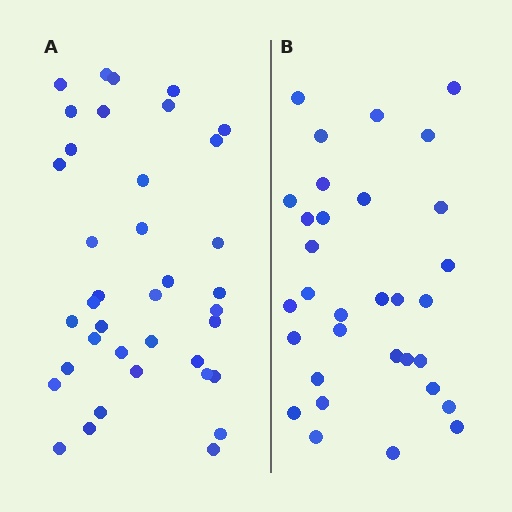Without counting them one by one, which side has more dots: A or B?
Region A (the left region) has more dots.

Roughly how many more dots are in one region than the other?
Region A has about 6 more dots than region B.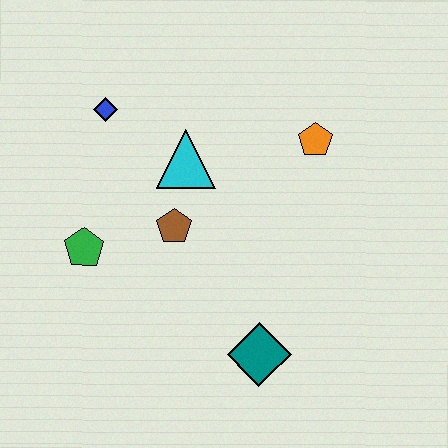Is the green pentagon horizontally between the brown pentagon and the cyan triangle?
No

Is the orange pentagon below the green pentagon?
No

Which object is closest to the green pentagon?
The brown pentagon is closest to the green pentagon.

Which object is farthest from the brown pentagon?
The orange pentagon is farthest from the brown pentagon.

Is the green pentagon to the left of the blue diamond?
Yes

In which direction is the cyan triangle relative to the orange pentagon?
The cyan triangle is to the left of the orange pentagon.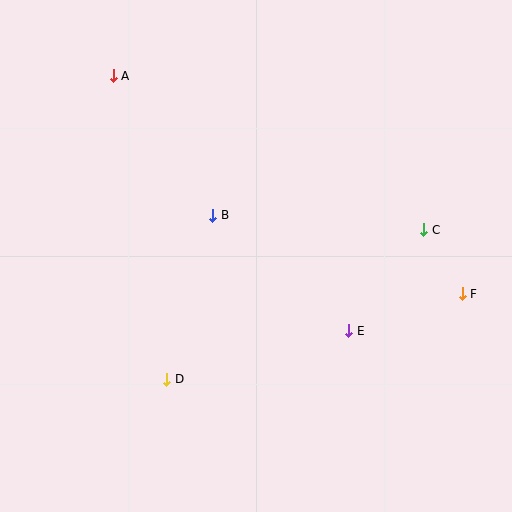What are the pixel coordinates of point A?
Point A is at (113, 76).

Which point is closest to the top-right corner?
Point C is closest to the top-right corner.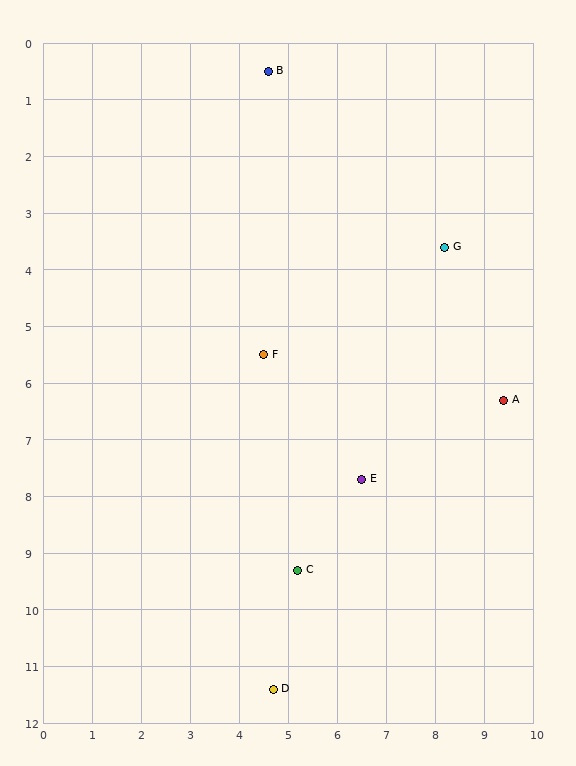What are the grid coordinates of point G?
Point G is at approximately (8.2, 3.6).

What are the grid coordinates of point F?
Point F is at approximately (4.5, 5.5).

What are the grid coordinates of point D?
Point D is at approximately (4.7, 11.4).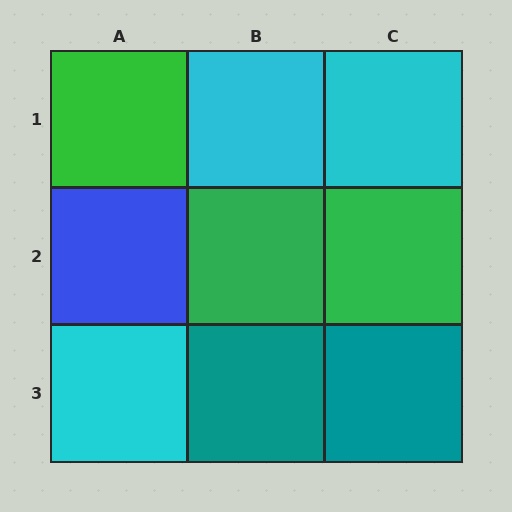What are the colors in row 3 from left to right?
Cyan, teal, teal.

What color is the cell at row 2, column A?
Blue.